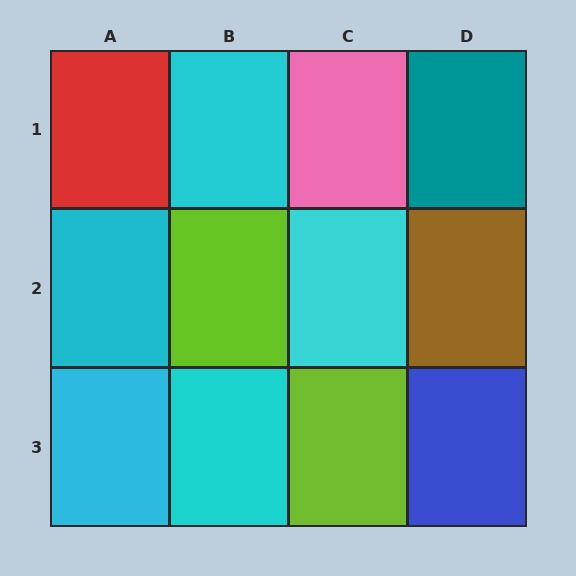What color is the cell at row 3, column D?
Blue.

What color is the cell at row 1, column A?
Red.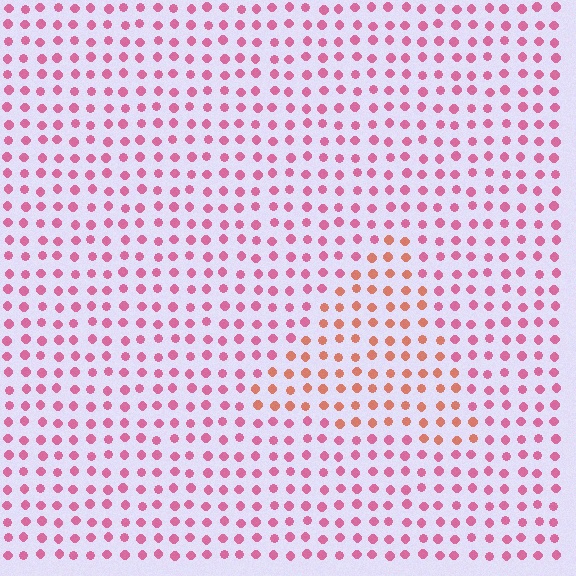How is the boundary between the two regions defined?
The boundary is defined purely by a slight shift in hue (about 37 degrees). Spacing, size, and orientation are identical on both sides.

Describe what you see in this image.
The image is filled with small pink elements in a uniform arrangement. A triangle-shaped region is visible where the elements are tinted to a slightly different hue, forming a subtle color boundary.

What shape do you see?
I see a triangle.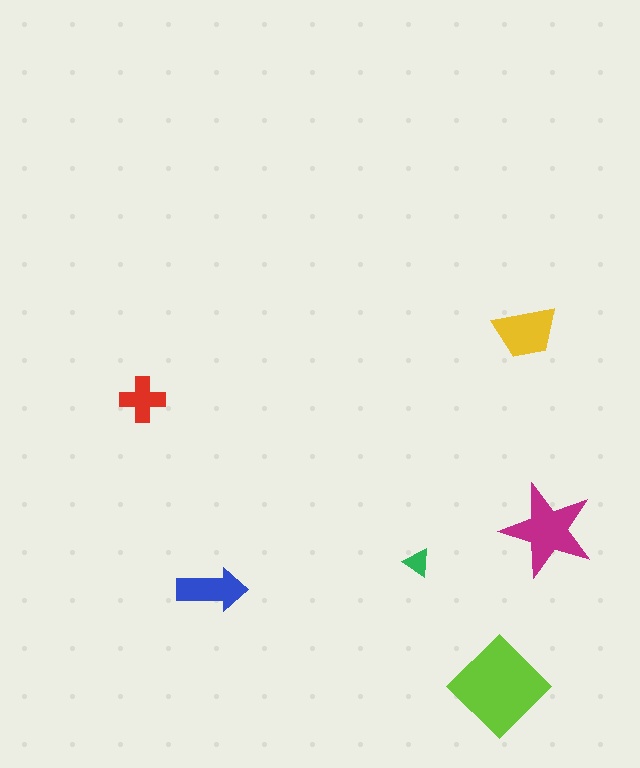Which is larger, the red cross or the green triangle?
The red cross.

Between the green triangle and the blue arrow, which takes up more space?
The blue arrow.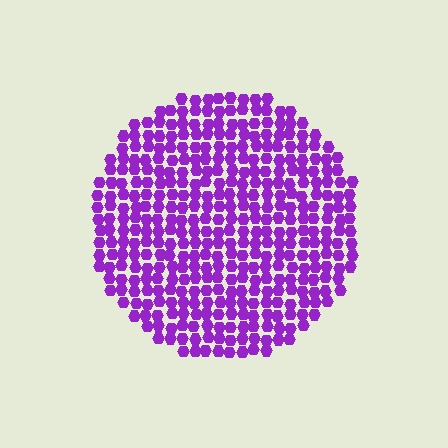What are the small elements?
The small elements are hexagons.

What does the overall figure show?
The overall figure shows a circle.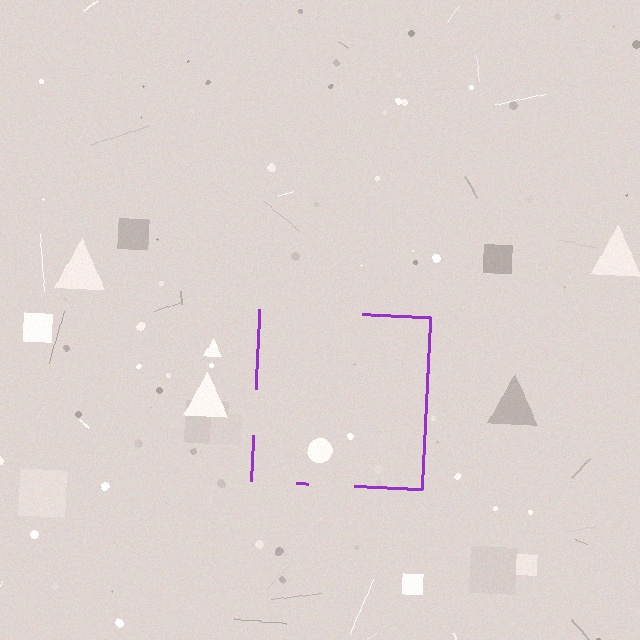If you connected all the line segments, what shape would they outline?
They would outline a square.